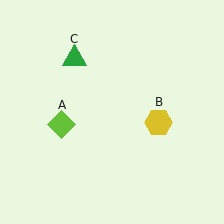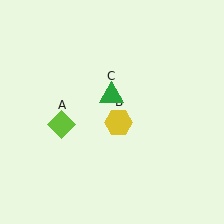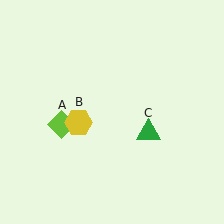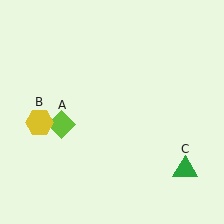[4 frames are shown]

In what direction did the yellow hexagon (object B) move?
The yellow hexagon (object B) moved left.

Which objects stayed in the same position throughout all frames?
Lime diamond (object A) remained stationary.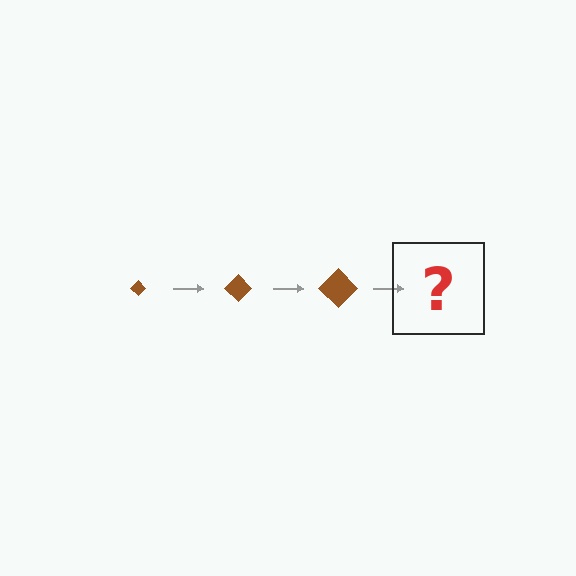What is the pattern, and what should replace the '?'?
The pattern is that the diamond gets progressively larger each step. The '?' should be a brown diamond, larger than the previous one.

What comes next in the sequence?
The next element should be a brown diamond, larger than the previous one.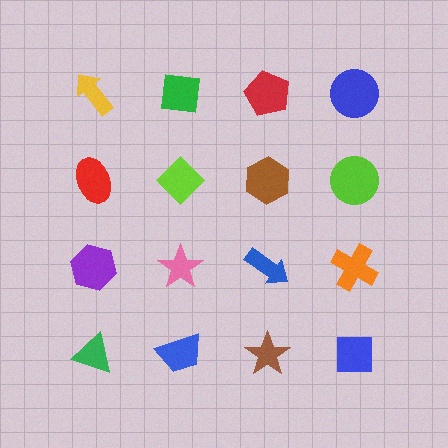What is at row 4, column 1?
A green triangle.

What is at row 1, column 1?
A yellow arrow.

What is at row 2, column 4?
A lime circle.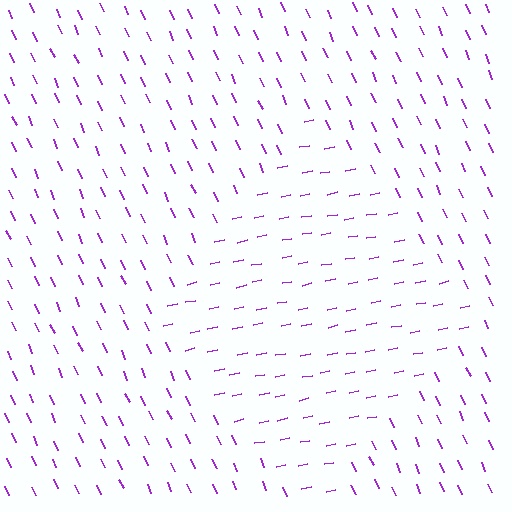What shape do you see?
I see a diamond.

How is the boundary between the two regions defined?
The boundary is defined purely by a change in line orientation (approximately 77 degrees difference). All lines are the same color and thickness.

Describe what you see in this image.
The image is filled with small purple line segments. A diamond region in the image has lines oriented differently from the surrounding lines, creating a visible texture boundary.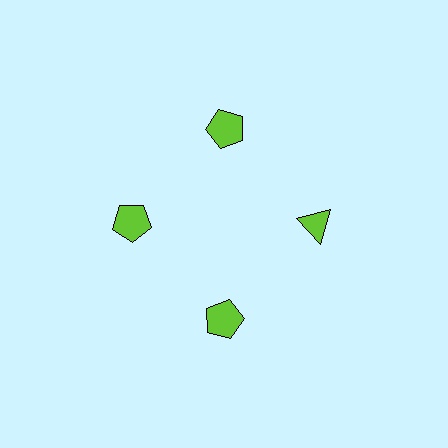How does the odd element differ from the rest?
It has a different shape: triangle instead of pentagon.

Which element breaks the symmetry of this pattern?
The lime triangle at roughly the 3 o'clock position breaks the symmetry. All other shapes are lime pentagons.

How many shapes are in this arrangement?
There are 4 shapes arranged in a ring pattern.